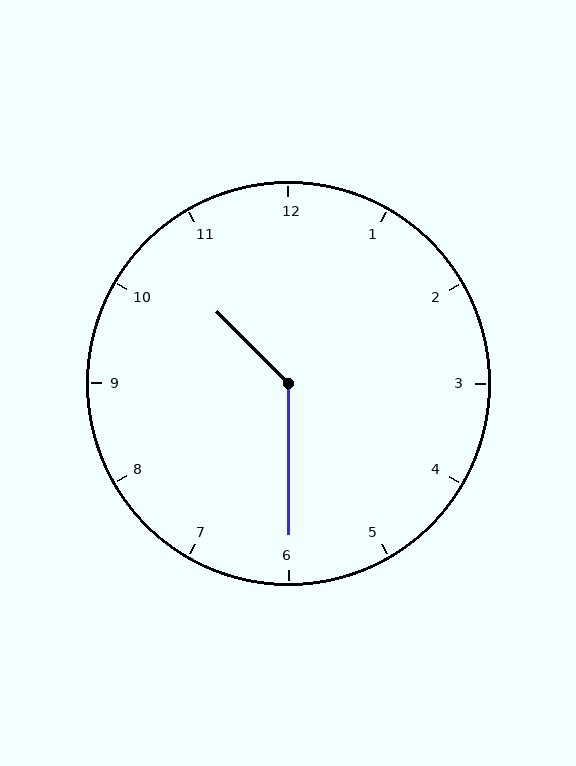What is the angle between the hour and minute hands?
Approximately 135 degrees.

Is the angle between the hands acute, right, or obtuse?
It is obtuse.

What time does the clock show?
10:30.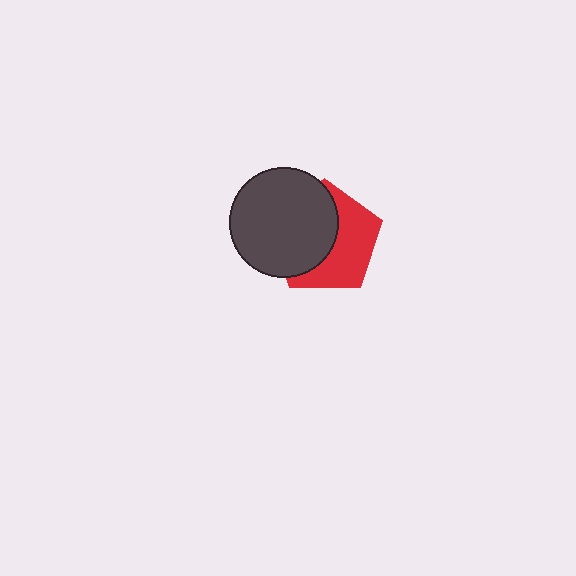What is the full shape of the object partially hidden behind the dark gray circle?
The partially hidden object is a red pentagon.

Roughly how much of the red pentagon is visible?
About half of it is visible (roughly 49%).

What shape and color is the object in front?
The object in front is a dark gray circle.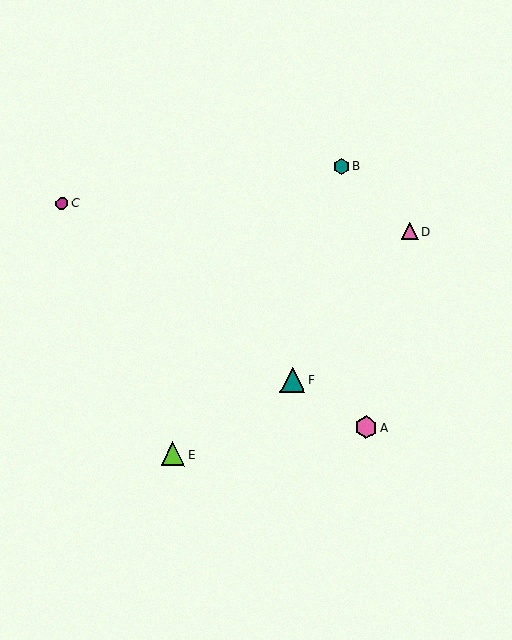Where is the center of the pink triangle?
The center of the pink triangle is at (410, 231).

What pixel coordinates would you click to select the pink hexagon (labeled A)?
Click at (366, 427) to select the pink hexagon A.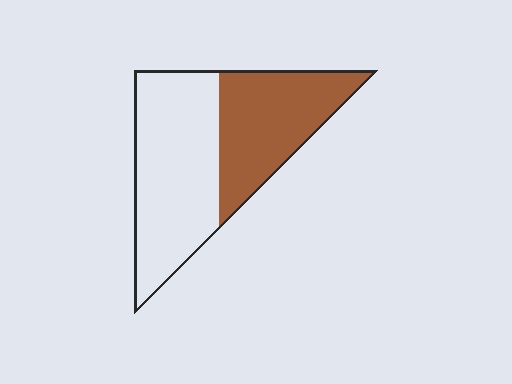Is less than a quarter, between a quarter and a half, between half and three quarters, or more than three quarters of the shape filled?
Between a quarter and a half.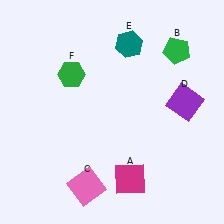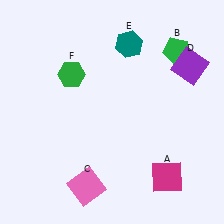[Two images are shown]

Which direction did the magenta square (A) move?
The magenta square (A) moved right.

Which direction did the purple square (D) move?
The purple square (D) moved up.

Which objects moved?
The objects that moved are: the magenta square (A), the purple square (D).